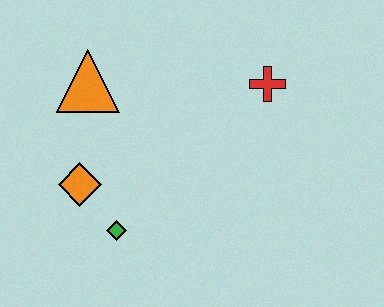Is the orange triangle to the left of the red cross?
Yes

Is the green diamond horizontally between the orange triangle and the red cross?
Yes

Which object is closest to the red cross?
The orange triangle is closest to the red cross.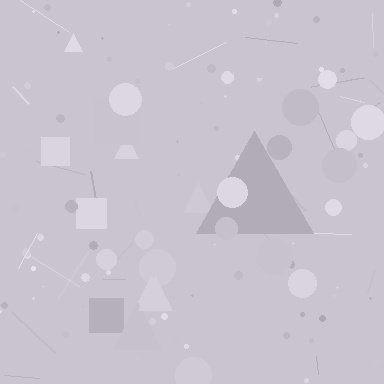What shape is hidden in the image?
A triangle is hidden in the image.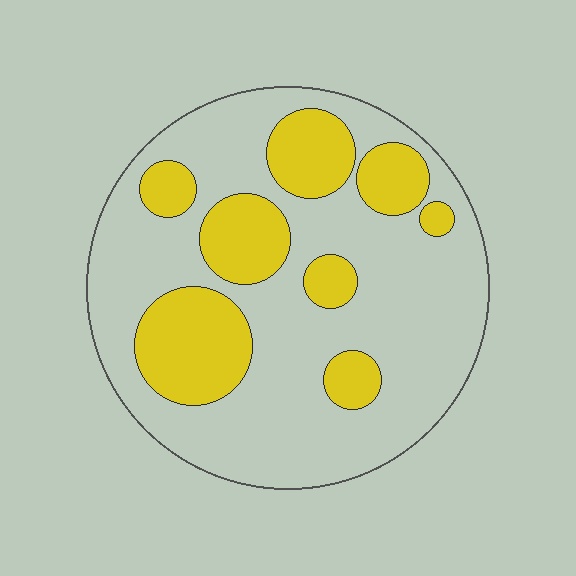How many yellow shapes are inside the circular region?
8.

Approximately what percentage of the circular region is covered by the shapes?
Approximately 30%.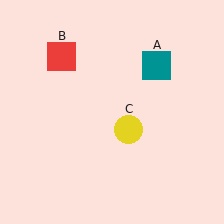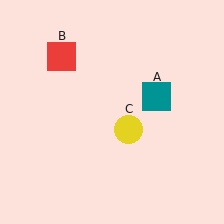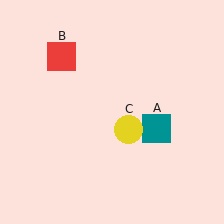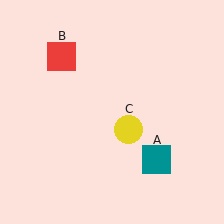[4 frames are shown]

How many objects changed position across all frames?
1 object changed position: teal square (object A).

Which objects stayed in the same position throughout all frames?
Red square (object B) and yellow circle (object C) remained stationary.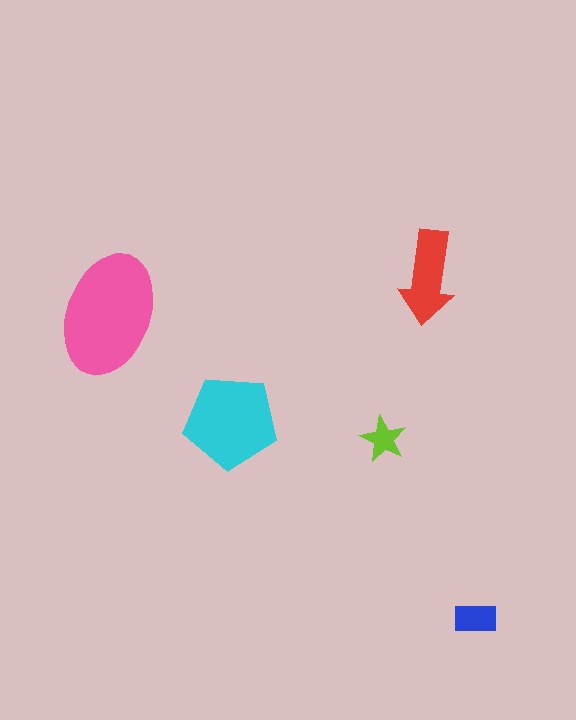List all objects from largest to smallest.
The pink ellipse, the cyan pentagon, the red arrow, the blue rectangle, the lime star.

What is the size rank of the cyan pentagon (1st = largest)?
2nd.